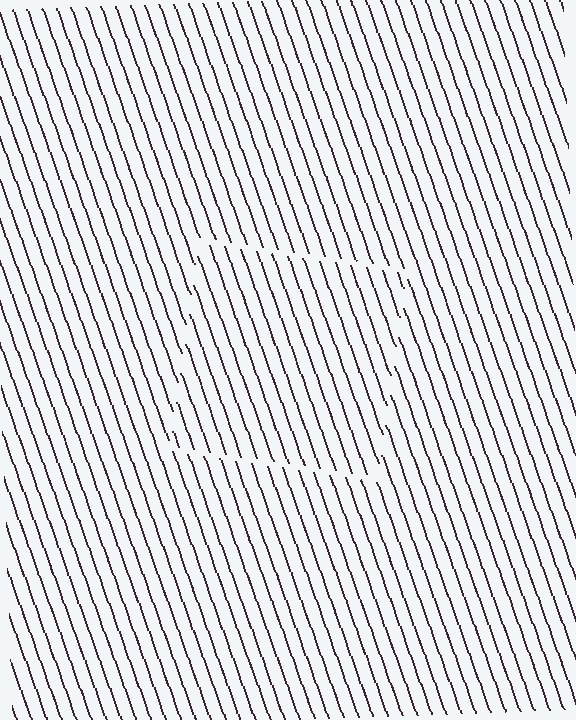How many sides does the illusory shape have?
4 sides — the line-ends trace a square.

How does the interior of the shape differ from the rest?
The interior of the shape contains the same grating, shifted by half a period — the contour is defined by the phase discontinuity where line-ends from the inner and outer gratings abut.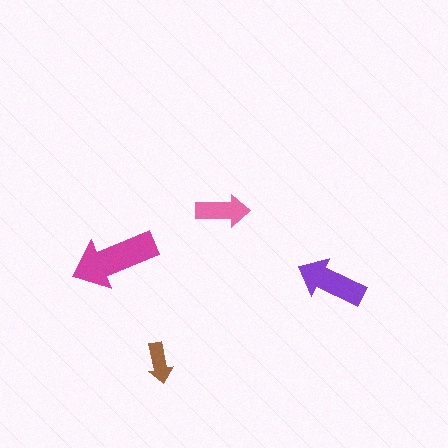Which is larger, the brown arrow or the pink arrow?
The pink one.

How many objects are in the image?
There are 4 objects in the image.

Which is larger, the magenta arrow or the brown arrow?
The magenta one.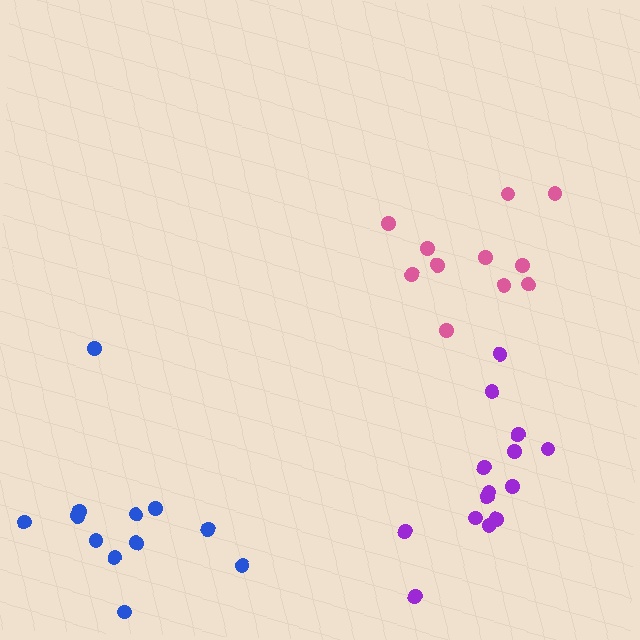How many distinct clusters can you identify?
There are 3 distinct clusters.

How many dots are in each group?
Group 1: 12 dots, Group 2: 11 dots, Group 3: 14 dots (37 total).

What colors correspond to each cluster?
The clusters are colored: blue, pink, purple.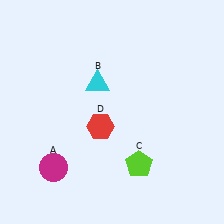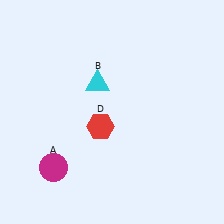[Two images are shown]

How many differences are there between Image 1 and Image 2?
There is 1 difference between the two images.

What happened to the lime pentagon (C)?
The lime pentagon (C) was removed in Image 2. It was in the bottom-right area of Image 1.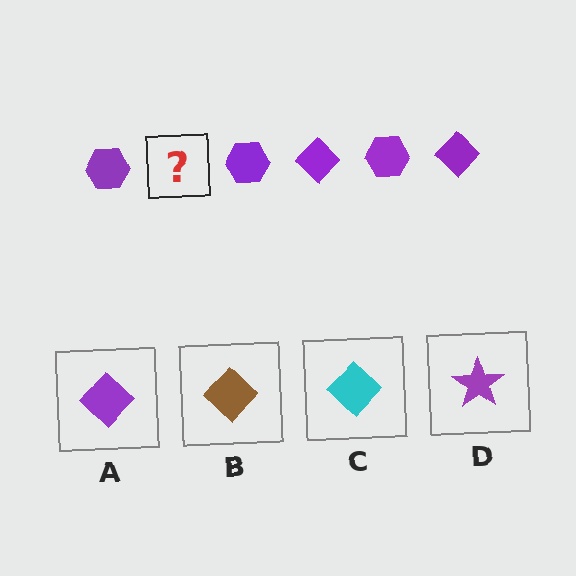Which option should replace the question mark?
Option A.